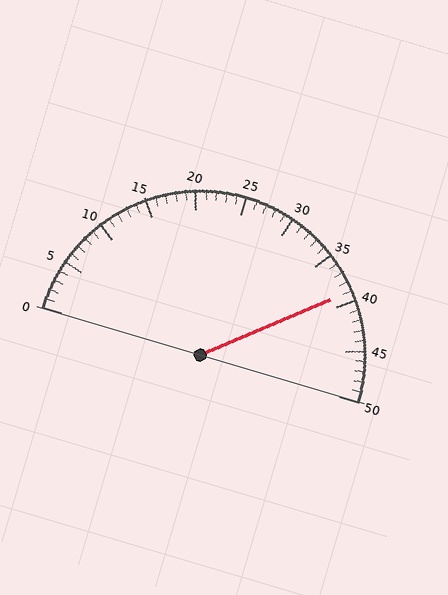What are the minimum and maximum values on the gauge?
The gauge ranges from 0 to 50.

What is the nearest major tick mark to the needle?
The nearest major tick mark is 40.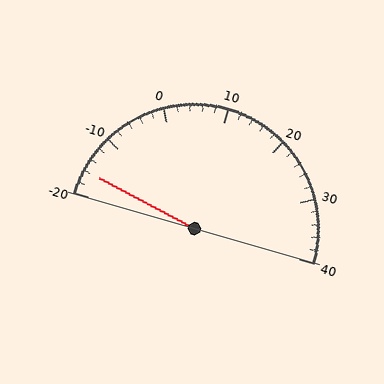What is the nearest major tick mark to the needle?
The nearest major tick mark is -20.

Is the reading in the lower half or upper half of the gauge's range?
The reading is in the lower half of the range (-20 to 40).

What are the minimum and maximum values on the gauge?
The gauge ranges from -20 to 40.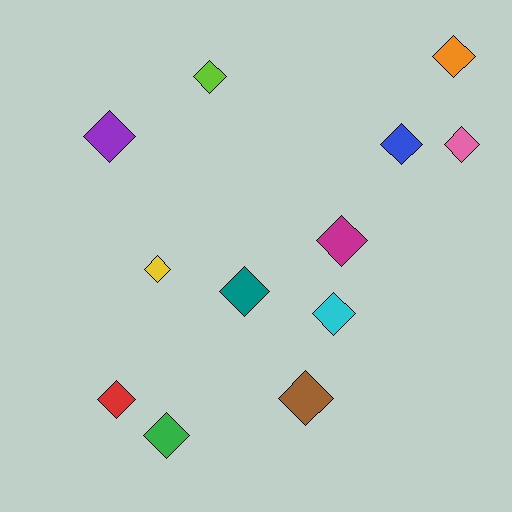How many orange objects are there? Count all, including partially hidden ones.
There is 1 orange object.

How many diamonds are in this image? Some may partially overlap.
There are 12 diamonds.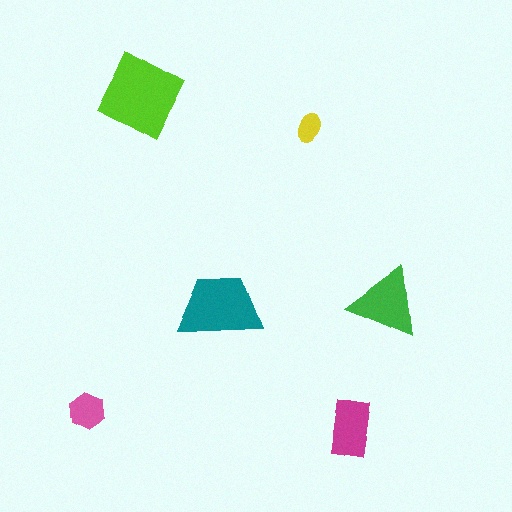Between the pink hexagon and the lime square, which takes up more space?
The lime square.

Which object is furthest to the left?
The pink hexagon is leftmost.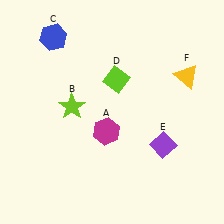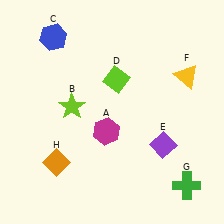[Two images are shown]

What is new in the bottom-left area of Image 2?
An orange diamond (H) was added in the bottom-left area of Image 2.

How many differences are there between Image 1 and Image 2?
There are 2 differences between the two images.